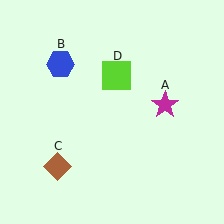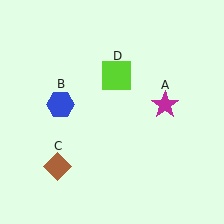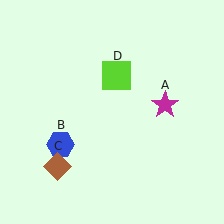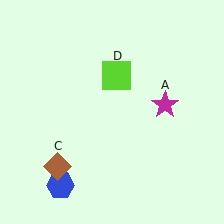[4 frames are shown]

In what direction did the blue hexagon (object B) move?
The blue hexagon (object B) moved down.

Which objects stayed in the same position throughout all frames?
Magenta star (object A) and brown diamond (object C) and lime square (object D) remained stationary.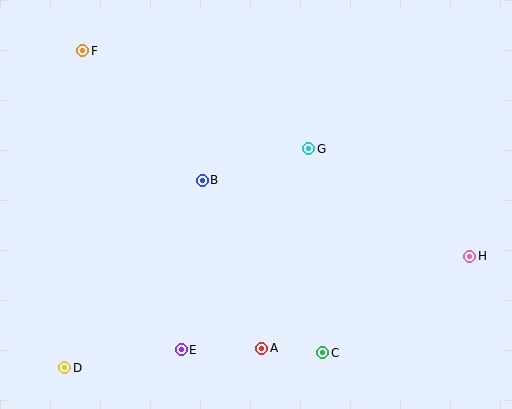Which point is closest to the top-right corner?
Point G is closest to the top-right corner.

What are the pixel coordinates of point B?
Point B is at (202, 180).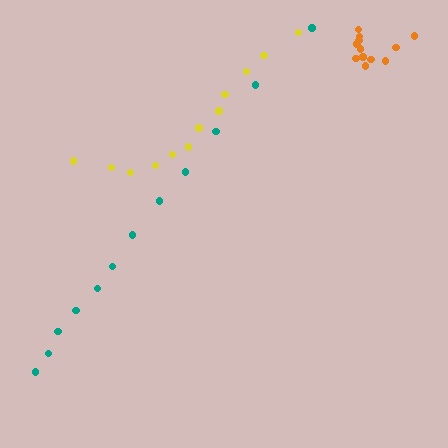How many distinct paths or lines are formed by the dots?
There are 3 distinct paths.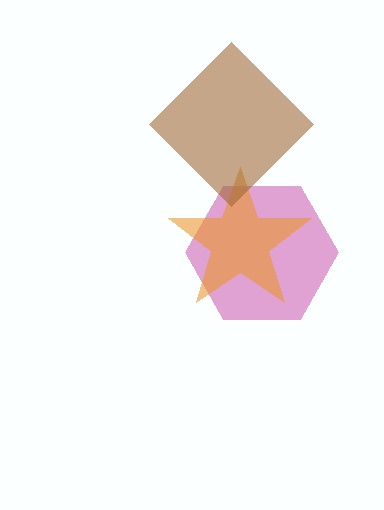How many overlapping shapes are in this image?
There are 3 overlapping shapes in the image.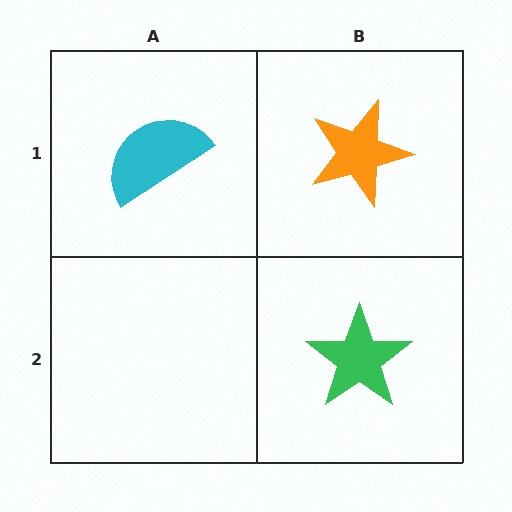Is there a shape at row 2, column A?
No, that cell is empty.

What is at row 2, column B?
A green star.